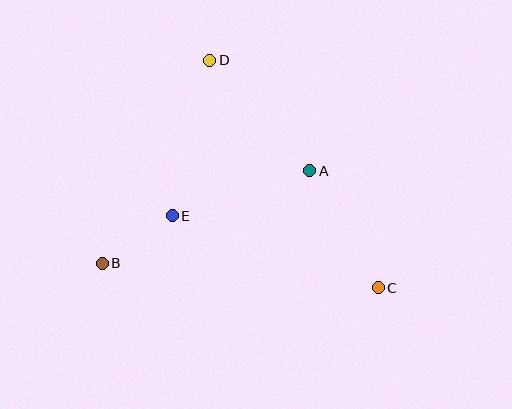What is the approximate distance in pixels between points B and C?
The distance between B and C is approximately 277 pixels.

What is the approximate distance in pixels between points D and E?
The distance between D and E is approximately 160 pixels.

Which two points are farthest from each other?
Points C and D are farthest from each other.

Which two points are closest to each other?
Points B and E are closest to each other.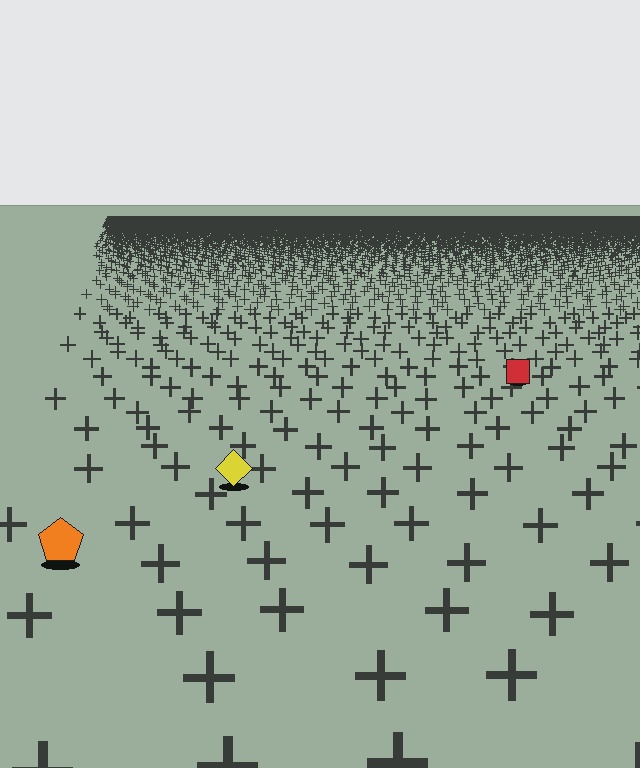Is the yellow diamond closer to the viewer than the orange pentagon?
No. The orange pentagon is closer — you can tell from the texture gradient: the ground texture is coarser near it.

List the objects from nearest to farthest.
From nearest to farthest: the orange pentagon, the yellow diamond, the red square.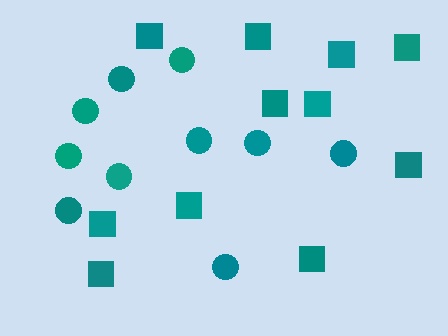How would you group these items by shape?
There are 2 groups: one group of circles (10) and one group of squares (11).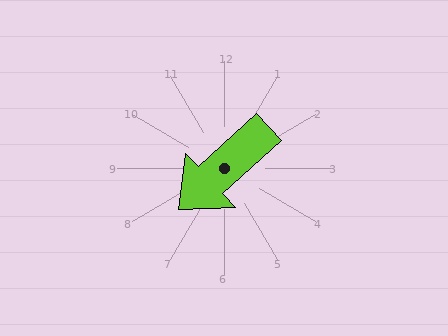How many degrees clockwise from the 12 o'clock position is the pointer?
Approximately 228 degrees.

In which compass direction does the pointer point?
Southwest.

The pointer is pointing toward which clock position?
Roughly 8 o'clock.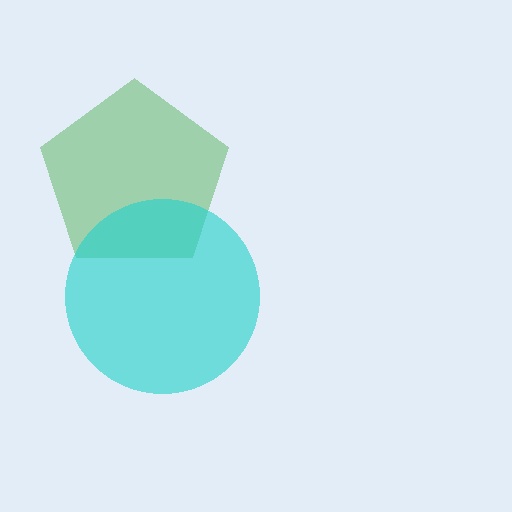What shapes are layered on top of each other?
The layered shapes are: a green pentagon, a cyan circle.